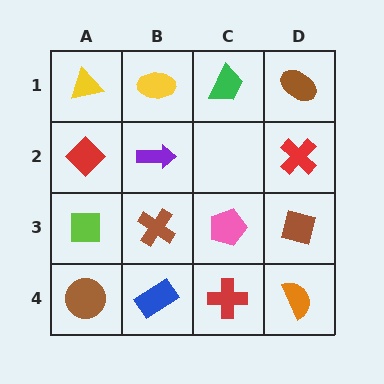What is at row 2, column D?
A red cross.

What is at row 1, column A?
A yellow triangle.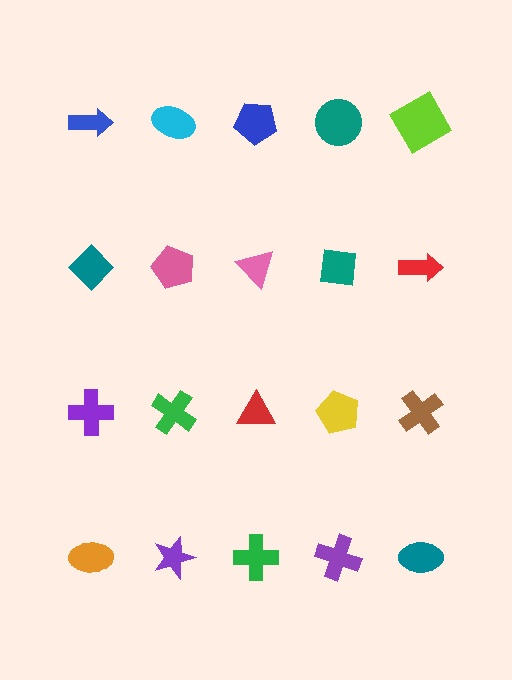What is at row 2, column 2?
A pink pentagon.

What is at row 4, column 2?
A purple star.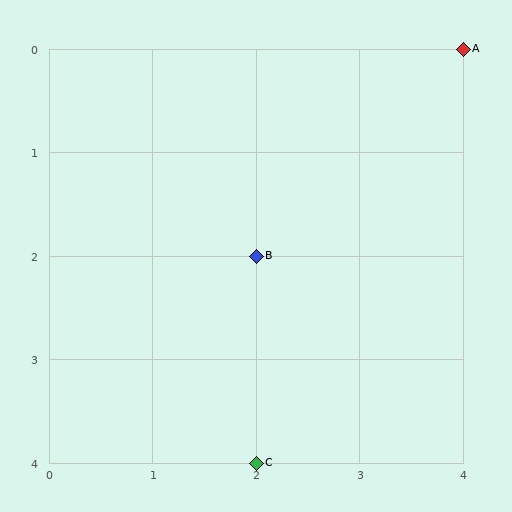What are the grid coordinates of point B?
Point B is at grid coordinates (2, 2).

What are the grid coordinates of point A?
Point A is at grid coordinates (4, 0).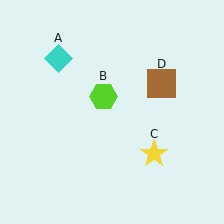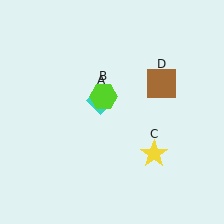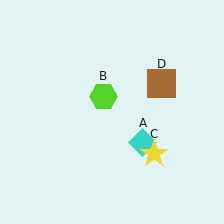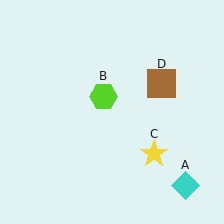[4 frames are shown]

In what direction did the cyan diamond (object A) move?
The cyan diamond (object A) moved down and to the right.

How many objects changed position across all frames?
1 object changed position: cyan diamond (object A).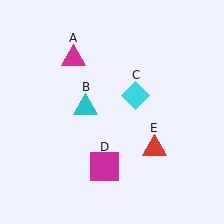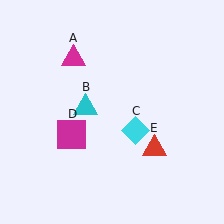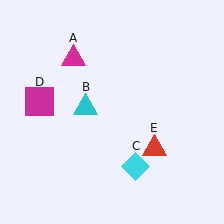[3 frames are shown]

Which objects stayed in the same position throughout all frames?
Magenta triangle (object A) and cyan triangle (object B) and red triangle (object E) remained stationary.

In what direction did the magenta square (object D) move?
The magenta square (object D) moved up and to the left.